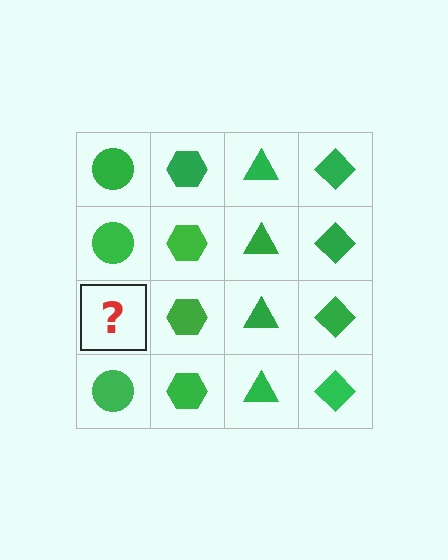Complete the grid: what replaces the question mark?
The question mark should be replaced with a green circle.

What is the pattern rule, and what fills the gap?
The rule is that each column has a consistent shape. The gap should be filled with a green circle.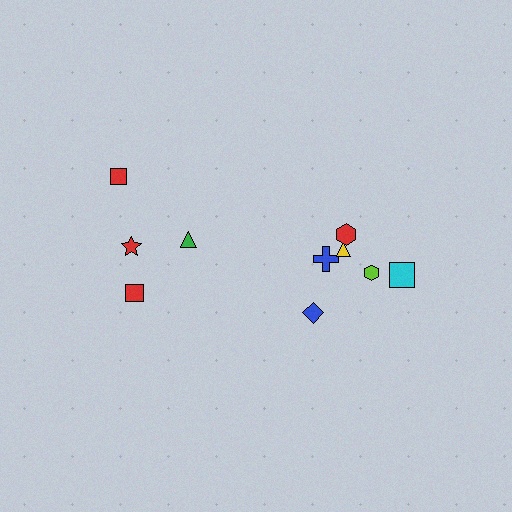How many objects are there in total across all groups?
There are 10 objects.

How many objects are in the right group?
There are 6 objects.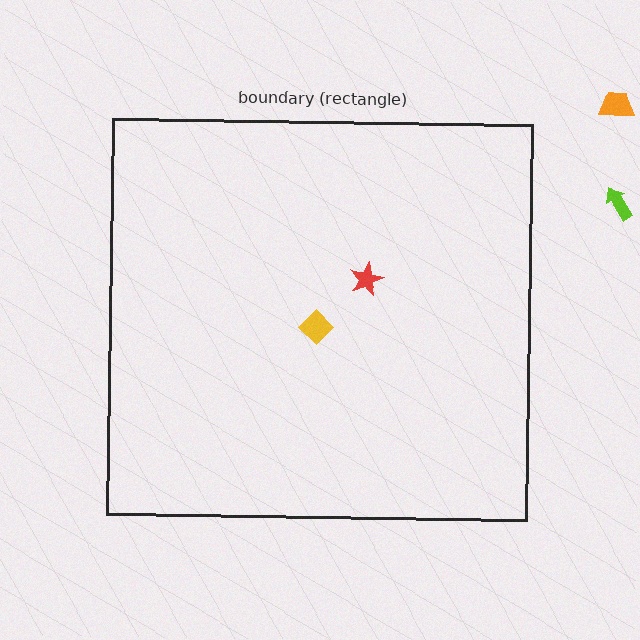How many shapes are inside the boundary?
2 inside, 2 outside.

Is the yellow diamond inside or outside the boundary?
Inside.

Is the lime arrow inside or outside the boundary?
Outside.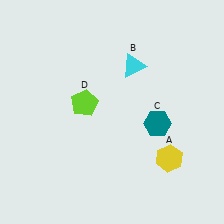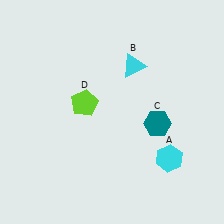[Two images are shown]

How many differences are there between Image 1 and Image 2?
There is 1 difference between the two images.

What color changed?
The hexagon (A) changed from yellow in Image 1 to cyan in Image 2.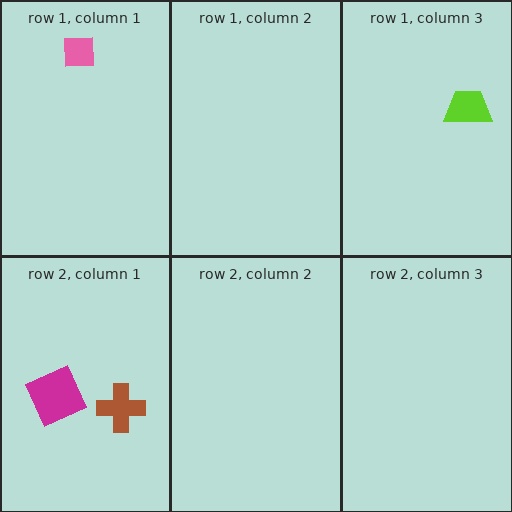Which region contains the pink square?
The row 1, column 1 region.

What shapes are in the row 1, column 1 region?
The pink square.